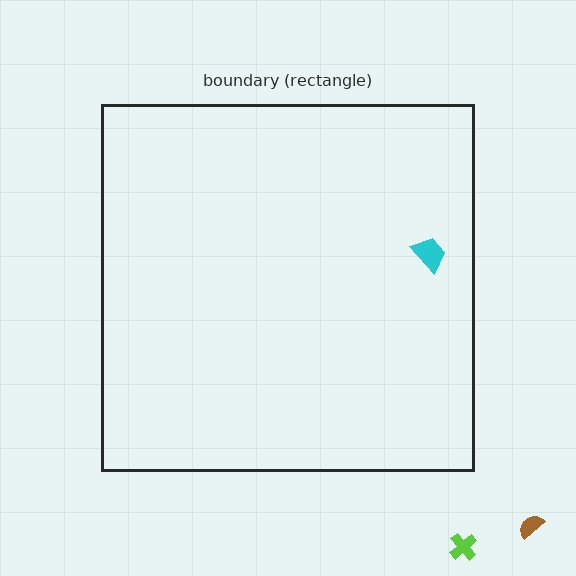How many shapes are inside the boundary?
1 inside, 2 outside.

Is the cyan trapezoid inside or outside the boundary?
Inside.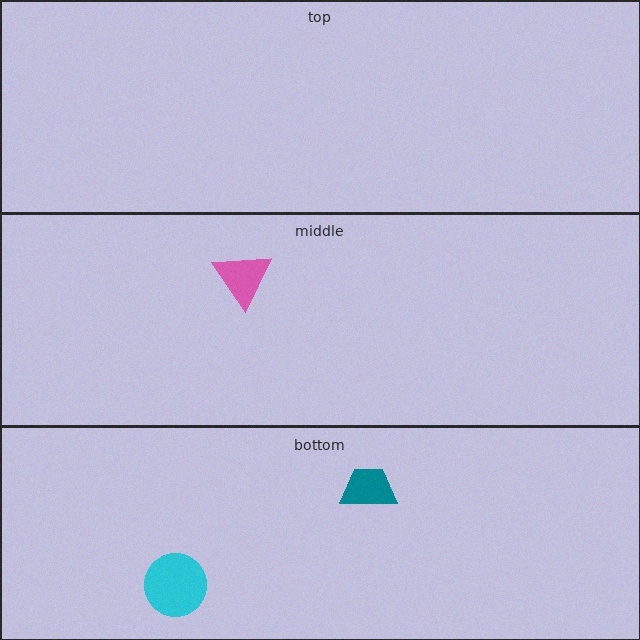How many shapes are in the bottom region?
2.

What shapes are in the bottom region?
The teal trapezoid, the cyan circle.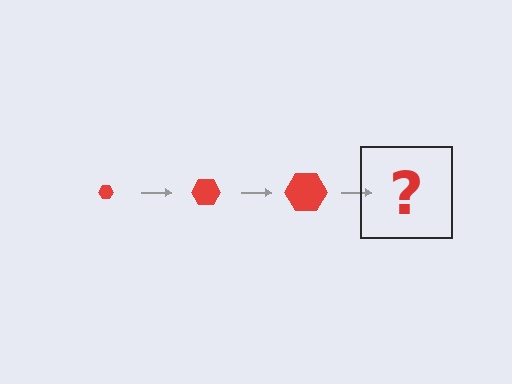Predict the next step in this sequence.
The next step is a red hexagon, larger than the previous one.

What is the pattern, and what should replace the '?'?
The pattern is that the hexagon gets progressively larger each step. The '?' should be a red hexagon, larger than the previous one.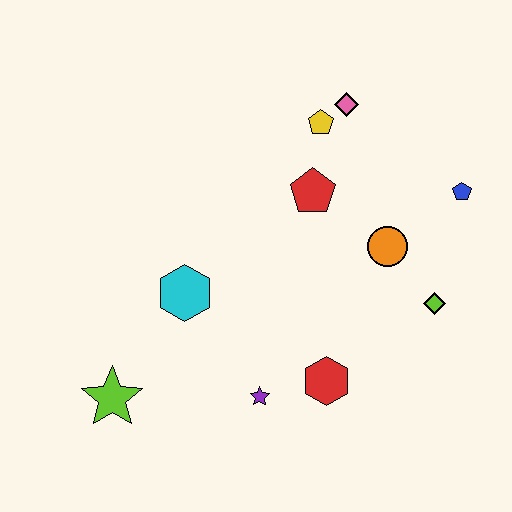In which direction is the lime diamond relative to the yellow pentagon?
The lime diamond is below the yellow pentagon.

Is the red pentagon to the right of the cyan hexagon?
Yes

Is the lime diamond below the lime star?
No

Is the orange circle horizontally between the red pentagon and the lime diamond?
Yes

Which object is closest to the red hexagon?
The purple star is closest to the red hexagon.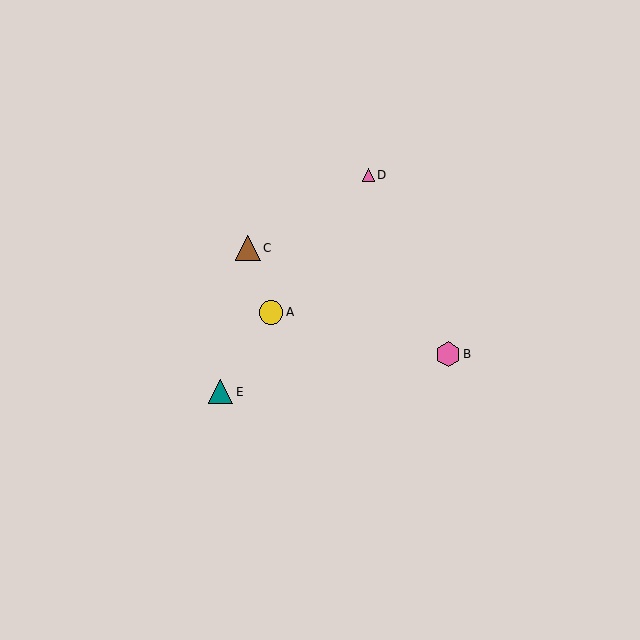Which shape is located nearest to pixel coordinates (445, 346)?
The pink hexagon (labeled B) at (448, 354) is nearest to that location.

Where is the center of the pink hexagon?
The center of the pink hexagon is at (448, 354).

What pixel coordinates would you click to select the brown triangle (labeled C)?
Click at (248, 248) to select the brown triangle C.